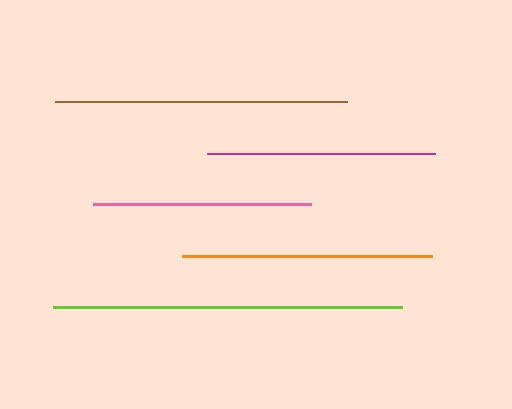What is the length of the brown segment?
The brown segment is approximately 292 pixels long.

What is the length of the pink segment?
The pink segment is approximately 219 pixels long.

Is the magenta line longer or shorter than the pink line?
The magenta line is longer than the pink line.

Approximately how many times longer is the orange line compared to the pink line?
The orange line is approximately 1.1 times the length of the pink line.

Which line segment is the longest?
The lime line is the longest at approximately 349 pixels.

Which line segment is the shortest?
The pink line is the shortest at approximately 219 pixels.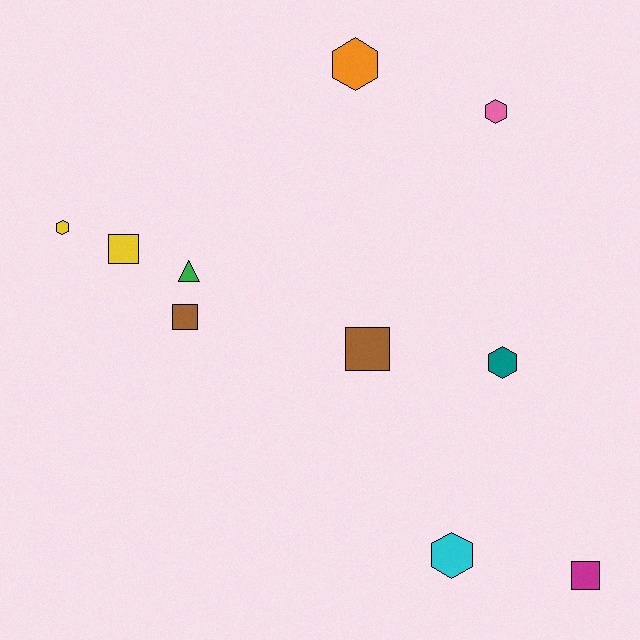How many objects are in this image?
There are 10 objects.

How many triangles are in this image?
There is 1 triangle.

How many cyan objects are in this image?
There is 1 cyan object.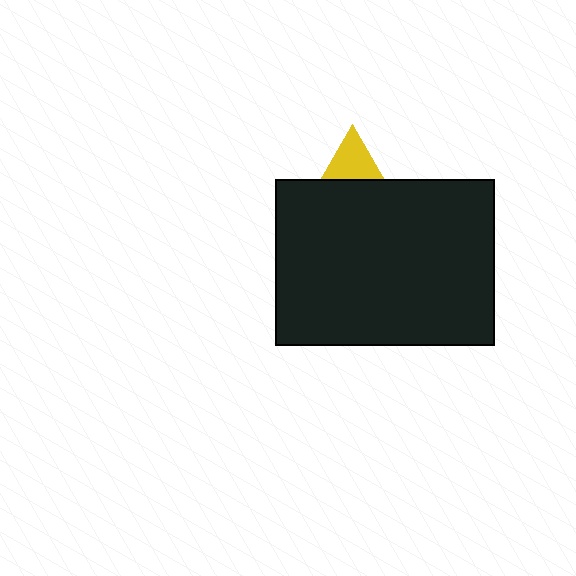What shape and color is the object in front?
The object in front is a black rectangle.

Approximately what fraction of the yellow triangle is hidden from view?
Roughly 65% of the yellow triangle is hidden behind the black rectangle.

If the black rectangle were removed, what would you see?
You would see the complete yellow triangle.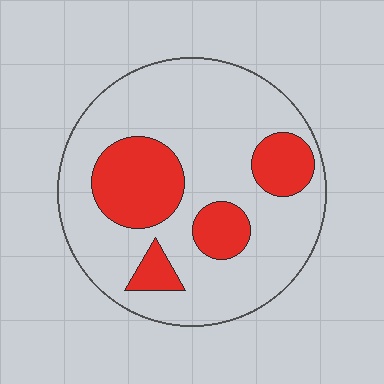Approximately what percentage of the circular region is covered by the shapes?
Approximately 25%.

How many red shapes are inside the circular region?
4.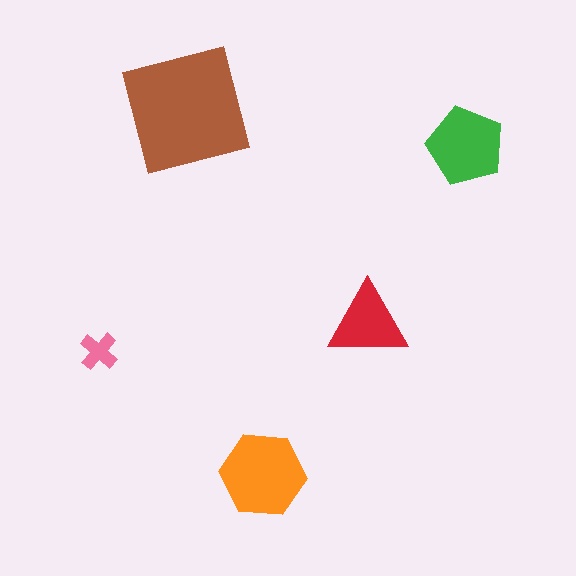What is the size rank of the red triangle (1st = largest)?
4th.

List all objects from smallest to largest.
The pink cross, the red triangle, the green pentagon, the orange hexagon, the brown square.